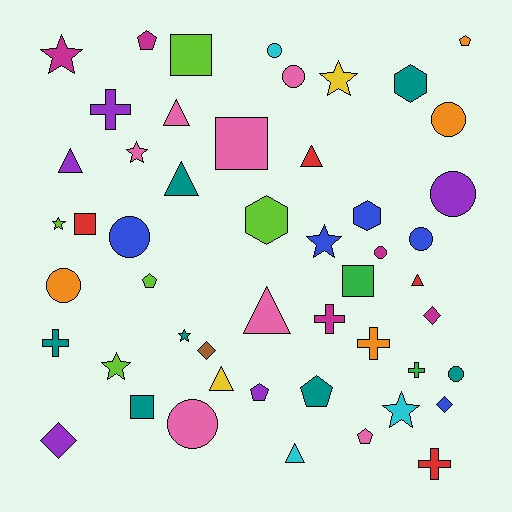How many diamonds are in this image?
There are 4 diamonds.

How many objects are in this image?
There are 50 objects.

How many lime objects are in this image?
There are 5 lime objects.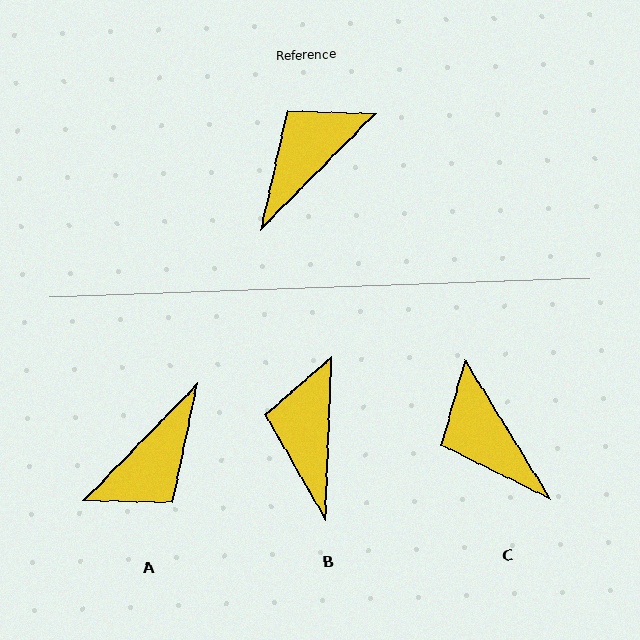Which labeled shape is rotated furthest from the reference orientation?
A, about 179 degrees away.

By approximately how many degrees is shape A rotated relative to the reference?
Approximately 179 degrees clockwise.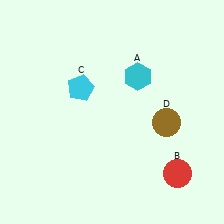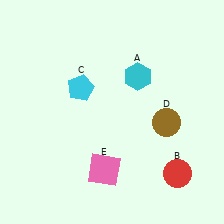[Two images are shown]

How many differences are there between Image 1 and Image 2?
There is 1 difference between the two images.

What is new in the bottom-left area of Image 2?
A pink square (E) was added in the bottom-left area of Image 2.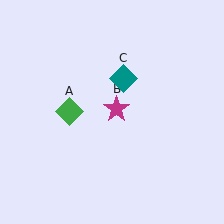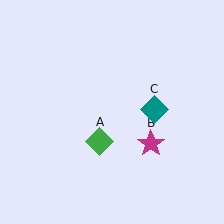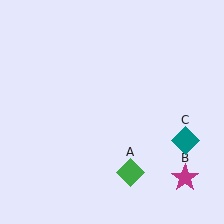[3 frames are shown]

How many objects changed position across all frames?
3 objects changed position: green diamond (object A), magenta star (object B), teal diamond (object C).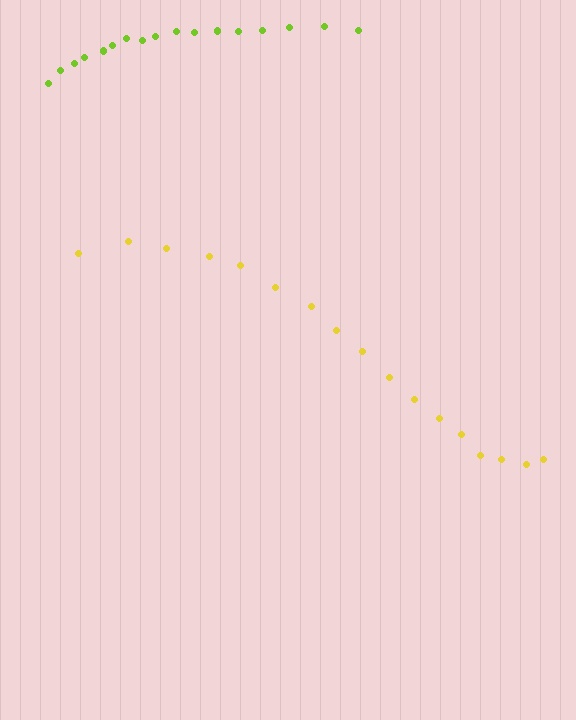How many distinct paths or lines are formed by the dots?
There are 2 distinct paths.